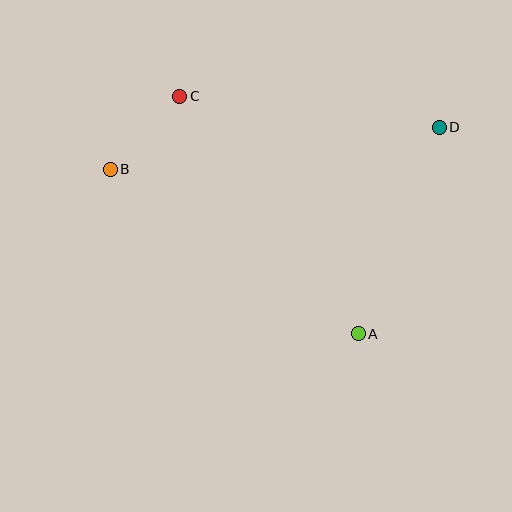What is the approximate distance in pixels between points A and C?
The distance between A and C is approximately 297 pixels.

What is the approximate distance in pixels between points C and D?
The distance between C and D is approximately 262 pixels.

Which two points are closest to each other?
Points B and C are closest to each other.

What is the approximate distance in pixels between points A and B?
The distance between A and B is approximately 297 pixels.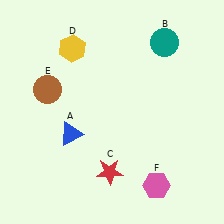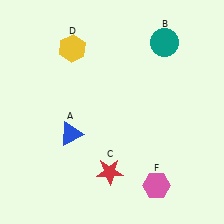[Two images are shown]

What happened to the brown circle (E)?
The brown circle (E) was removed in Image 2. It was in the top-left area of Image 1.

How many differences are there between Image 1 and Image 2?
There is 1 difference between the two images.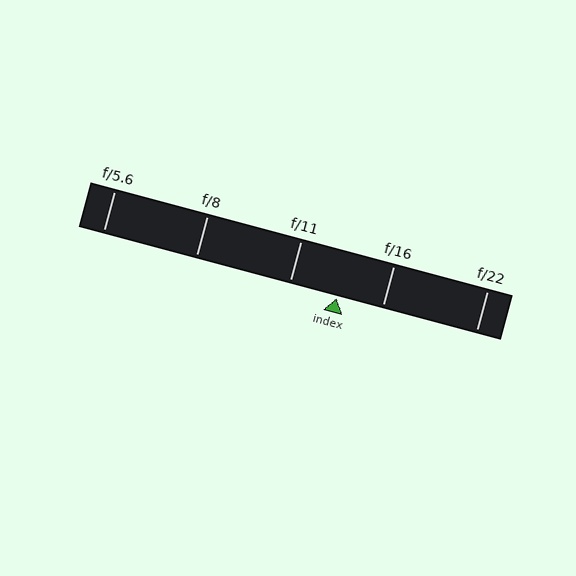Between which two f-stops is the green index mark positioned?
The index mark is between f/11 and f/16.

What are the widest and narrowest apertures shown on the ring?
The widest aperture shown is f/5.6 and the narrowest is f/22.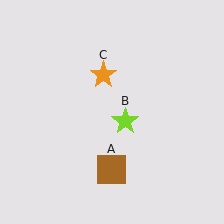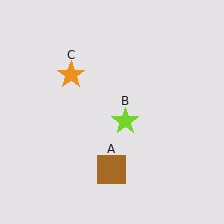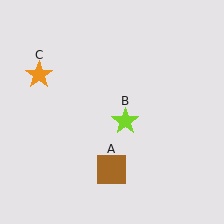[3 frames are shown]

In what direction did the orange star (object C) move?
The orange star (object C) moved left.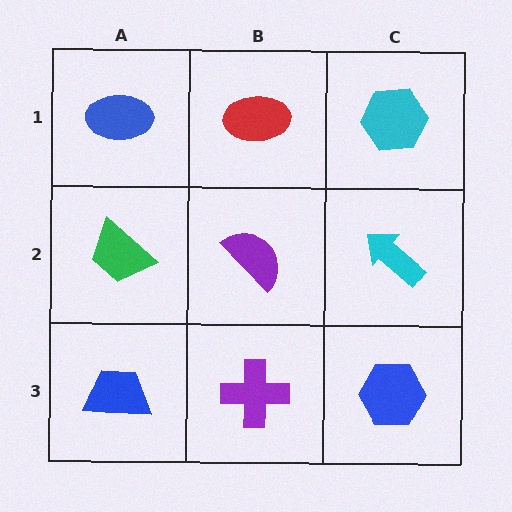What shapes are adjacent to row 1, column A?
A green trapezoid (row 2, column A), a red ellipse (row 1, column B).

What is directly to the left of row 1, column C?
A red ellipse.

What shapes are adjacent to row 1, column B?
A purple semicircle (row 2, column B), a blue ellipse (row 1, column A), a cyan hexagon (row 1, column C).